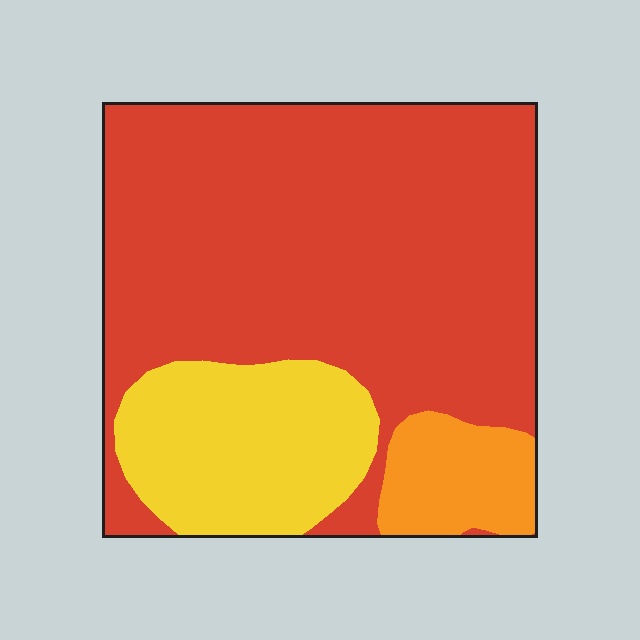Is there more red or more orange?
Red.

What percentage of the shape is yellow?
Yellow takes up about one fifth (1/5) of the shape.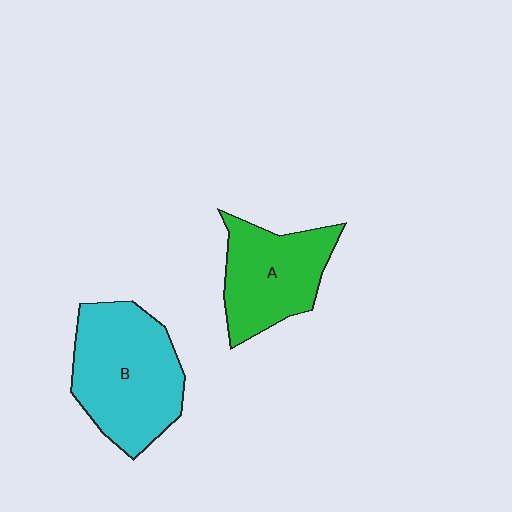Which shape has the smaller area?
Shape A (green).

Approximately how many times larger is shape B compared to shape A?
Approximately 1.3 times.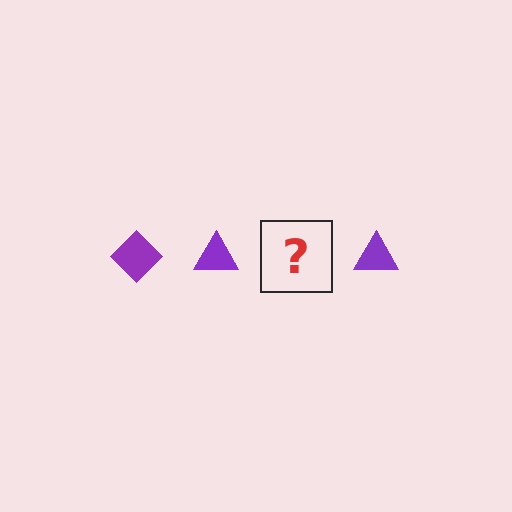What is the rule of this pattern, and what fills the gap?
The rule is that the pattern cycles through diamond, triangle shapes in purple. The gap should be filled with a purple diamond.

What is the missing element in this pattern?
The missing element is a purple diamond.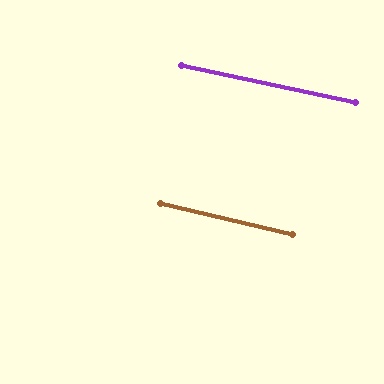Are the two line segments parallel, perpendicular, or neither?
Parallel — their directions differ by only 1.1°.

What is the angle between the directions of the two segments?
Approximately 1 degree.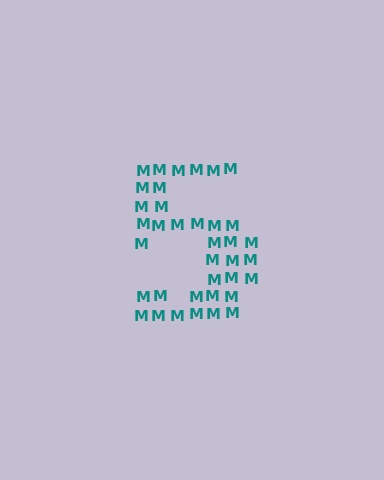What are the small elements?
The small elements are letter M's.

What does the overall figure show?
The overall figure shows the digit 5.